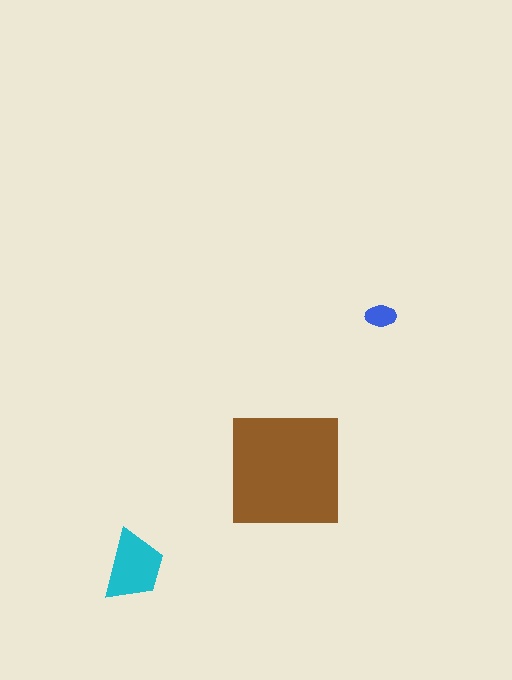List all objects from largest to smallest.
The brown square, the cyan trapezoid, the blue ellipse.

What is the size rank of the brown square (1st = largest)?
1st.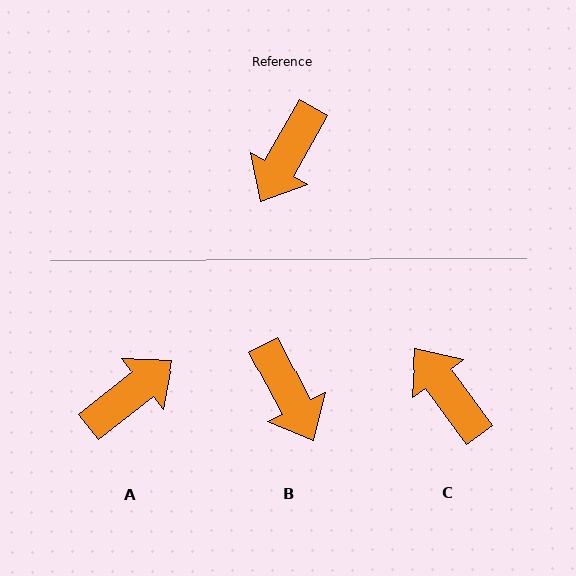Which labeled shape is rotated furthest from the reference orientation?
A, about 158 degrees away.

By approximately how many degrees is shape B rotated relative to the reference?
Approximately 57 degrees counter-clockwise.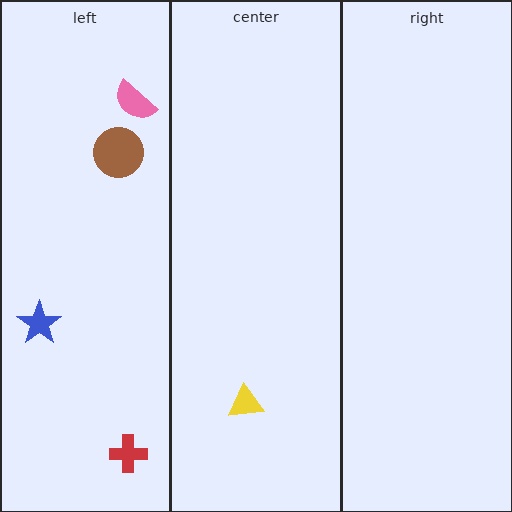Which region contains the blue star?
The left region.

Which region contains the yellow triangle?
The center region.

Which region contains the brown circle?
The left region.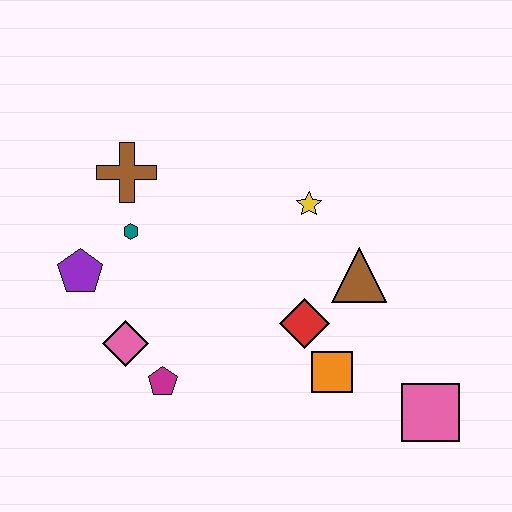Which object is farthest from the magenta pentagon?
The pink square is farthest from the magenta pentagon.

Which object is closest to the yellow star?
The brown triangle is closest to the yellow star.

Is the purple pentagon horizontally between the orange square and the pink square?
No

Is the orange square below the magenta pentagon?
No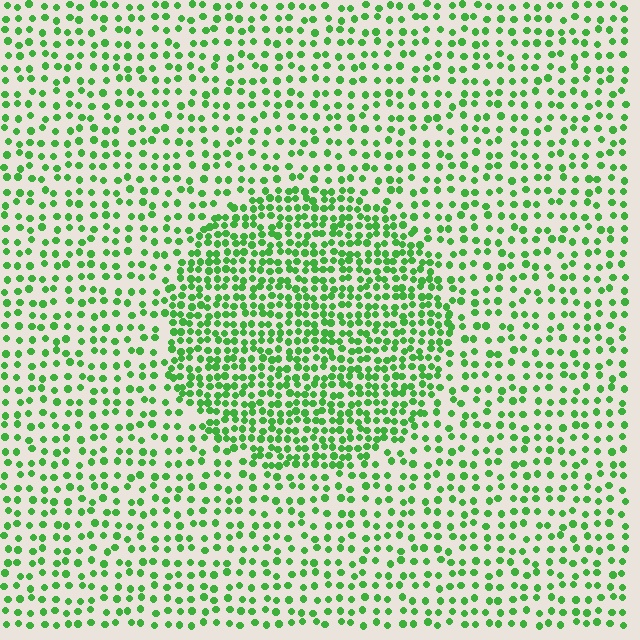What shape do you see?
I see a circle.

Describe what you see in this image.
The image contains small green elements arranged at two different densities. A circle-shaped region is visible where the elements are more densely packed than the surrounding area.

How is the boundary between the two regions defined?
The boundary is defined by a change in element density (approximately 1.9x ratio). All elements are the same color, size, and shape.